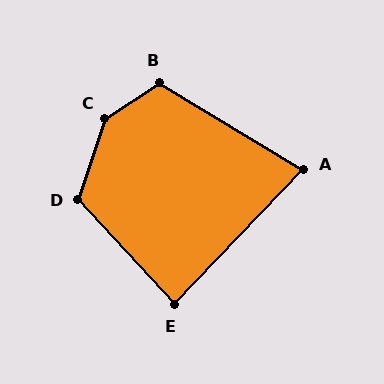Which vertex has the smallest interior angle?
A, at approximately 77 degrees.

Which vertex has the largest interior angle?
C, at approximately 142 degrees.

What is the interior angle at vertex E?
Approximately 86 degrees (approximately right).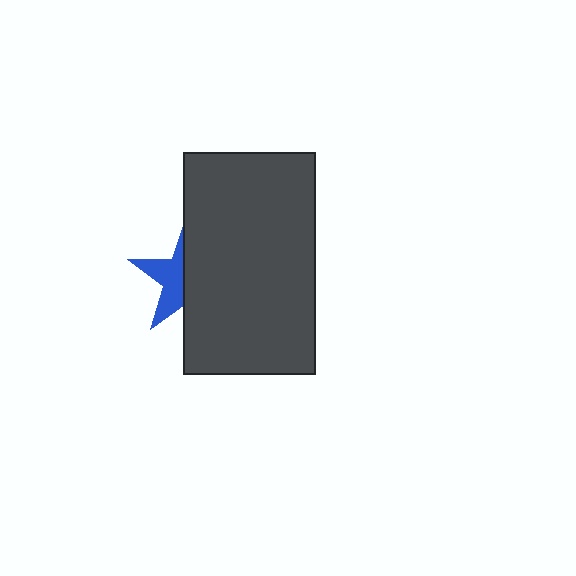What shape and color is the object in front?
The object in front is a dark gray rectangle.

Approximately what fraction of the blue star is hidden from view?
Roughly 56% of the blue star is hidden behind the dark gray rectangle.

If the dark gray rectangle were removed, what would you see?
You would see the complete blue star.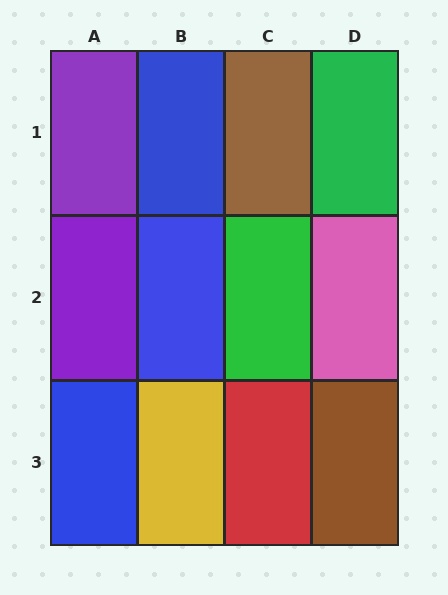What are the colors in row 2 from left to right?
Purple, blue, green, pink.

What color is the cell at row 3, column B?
Yellow.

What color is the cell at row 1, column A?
Purple.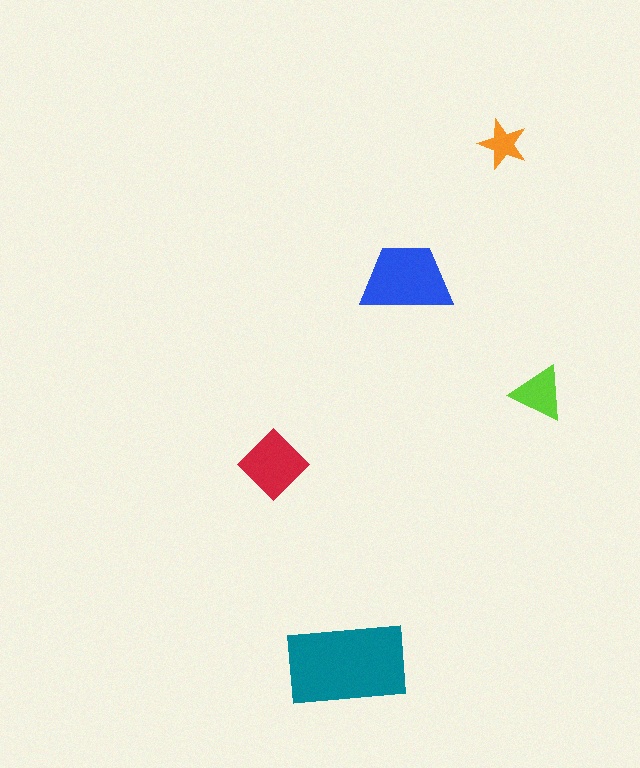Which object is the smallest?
The orange star.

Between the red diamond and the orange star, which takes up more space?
The red diamond.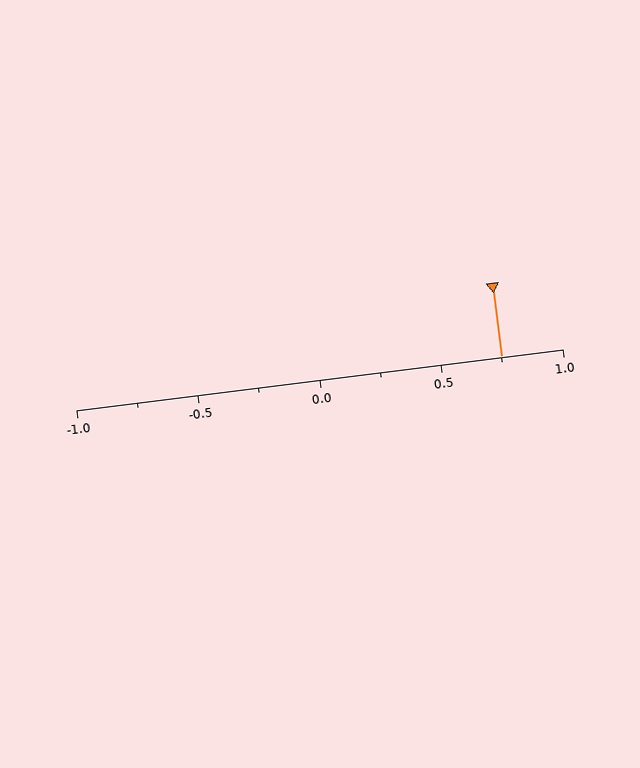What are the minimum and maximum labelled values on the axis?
The axis runs from -1.0 to 1.0.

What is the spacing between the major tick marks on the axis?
The major ticks are spaced 0.5 apart.